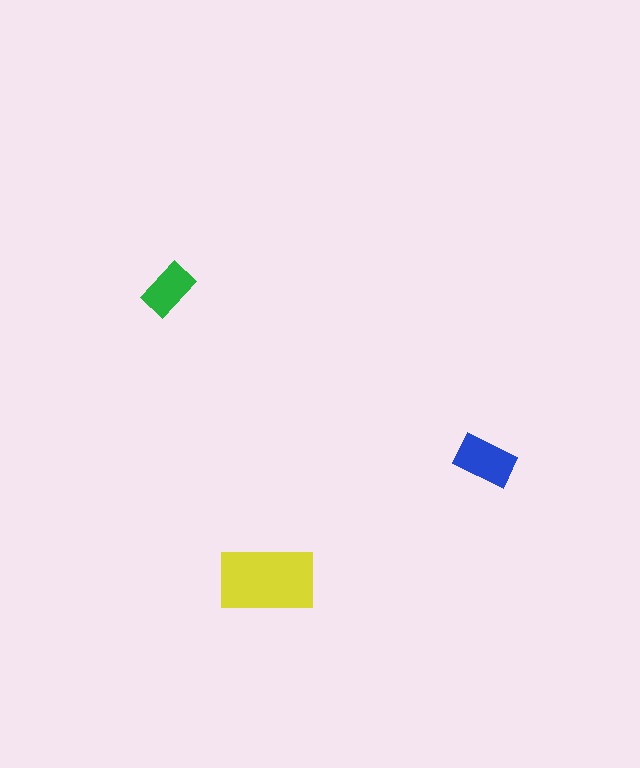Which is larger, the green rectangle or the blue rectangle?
The blue one.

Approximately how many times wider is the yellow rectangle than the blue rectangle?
About 1.5 times wider.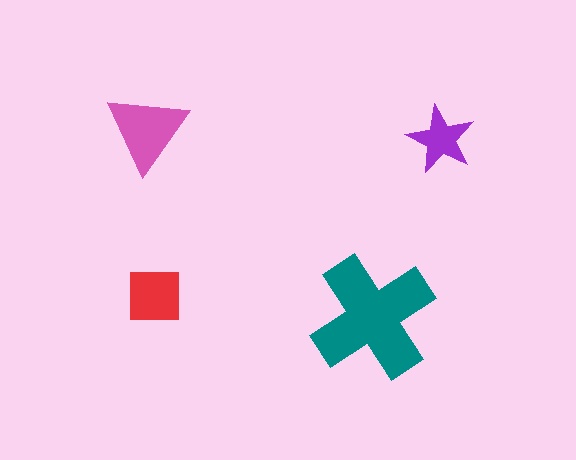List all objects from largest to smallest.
The teal cross, the pink triangle, the red square, the purple star.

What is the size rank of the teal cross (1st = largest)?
1st.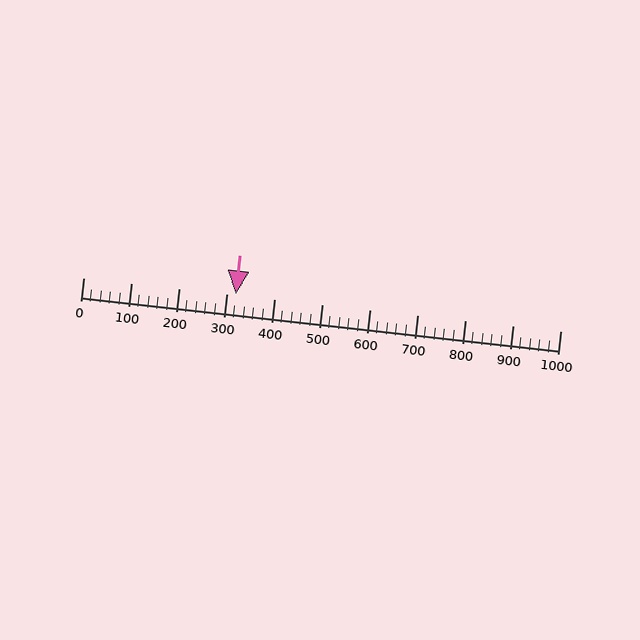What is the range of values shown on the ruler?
The ruler shows values from 0 to 1000.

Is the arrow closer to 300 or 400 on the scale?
The arrow is closer to 300.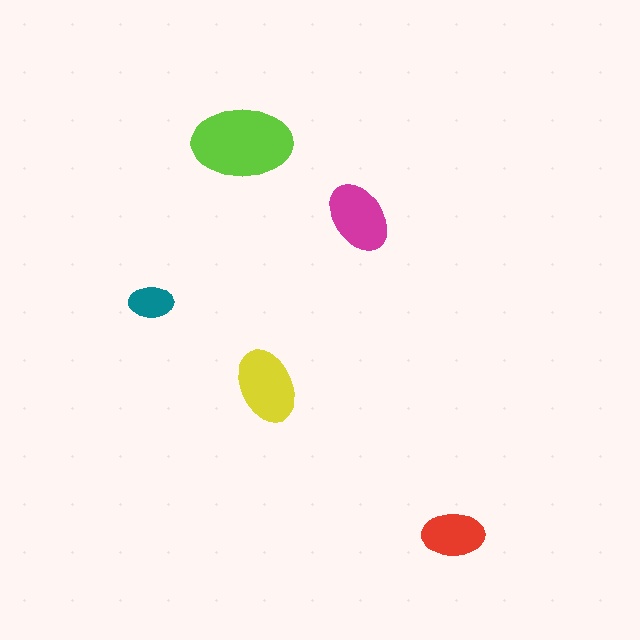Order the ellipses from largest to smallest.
the lime one, the yellow one, the magenta one, the red one, the teal one.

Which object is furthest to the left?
The teal ellipse is leftmost.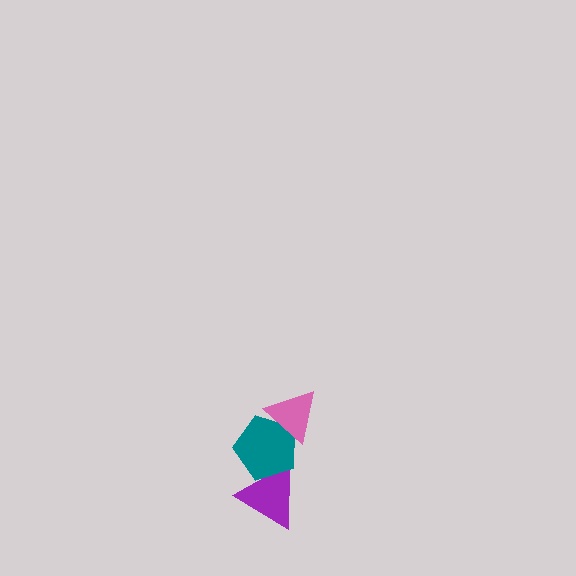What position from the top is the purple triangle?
The purple triangle is 3rd from the top.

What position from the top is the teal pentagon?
The teal pentagon is 2nd from the top.